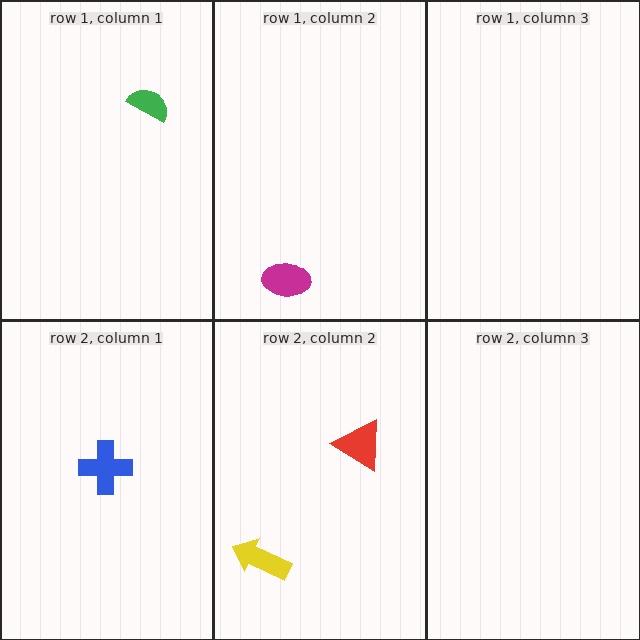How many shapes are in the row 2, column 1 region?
1.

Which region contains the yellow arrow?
The row 2, column 2 region.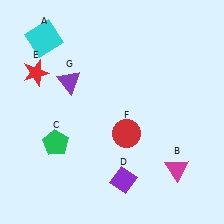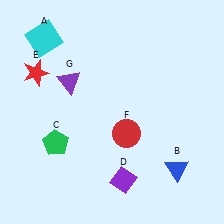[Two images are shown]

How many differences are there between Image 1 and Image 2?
There is 1 difference between the two images.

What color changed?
The triangle (B) changed from magenta in Image 1 to blue in Image 2.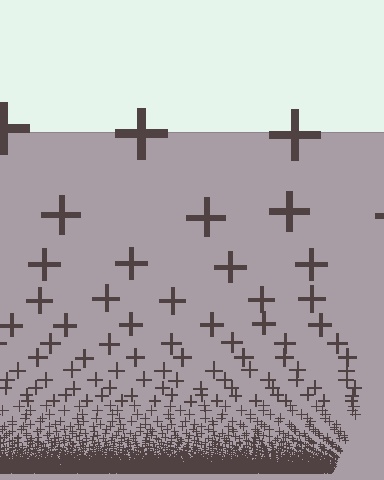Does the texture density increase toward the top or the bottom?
Density increases toward the bottom.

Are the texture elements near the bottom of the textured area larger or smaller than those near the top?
Smaller. The gradient is inverted — elements near the bottom are smaller and denser.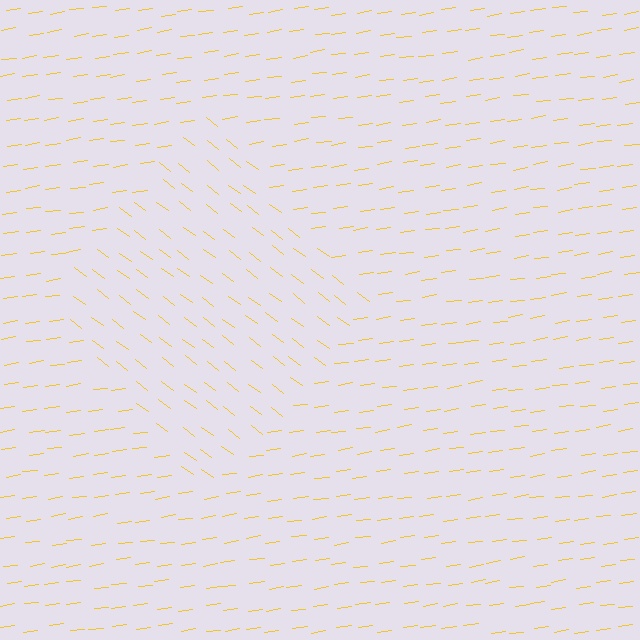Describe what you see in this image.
The image is filled with small yellow line segments. A diamond region in the image has lines oriented differently from the surrounding lines, creating a visible texture boundary.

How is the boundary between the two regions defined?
The boundary is defined purely by a change in line orientation (approximately 45 degrees difference). All lines are the same color and thickness.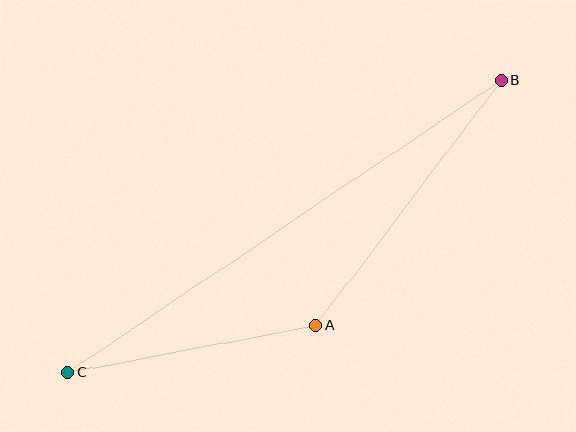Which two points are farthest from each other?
Points B and C are farthest from each other.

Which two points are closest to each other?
Points A and C are closest to each other.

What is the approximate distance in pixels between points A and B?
The distance between A and B is approximately 308 pixels.